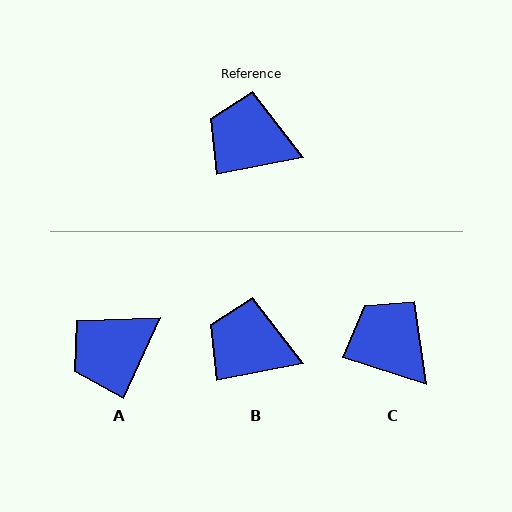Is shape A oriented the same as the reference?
No, it is off by about 54 degrees.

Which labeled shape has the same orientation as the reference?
B.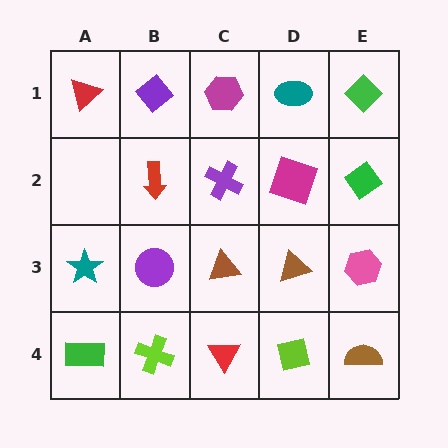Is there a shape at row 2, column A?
No, that cell is empty.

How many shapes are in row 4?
5 shapes.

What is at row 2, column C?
A purple cross.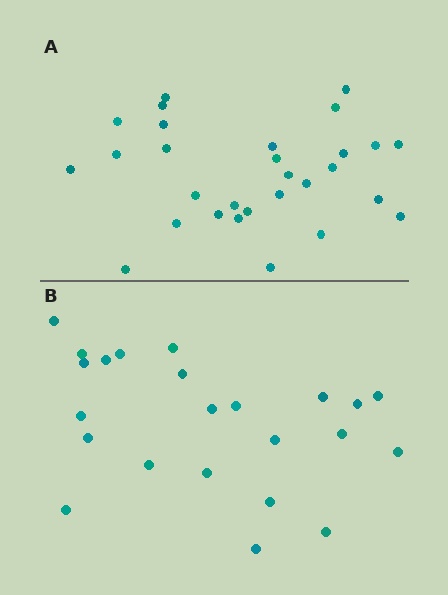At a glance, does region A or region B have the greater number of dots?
Region A (the top region) has more dots.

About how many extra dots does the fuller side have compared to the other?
Region A has about 6 more dots than region B.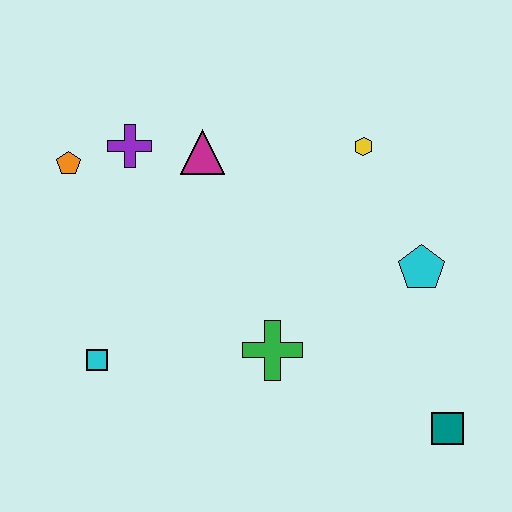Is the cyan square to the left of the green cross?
Yes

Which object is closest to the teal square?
The cyan pentagon is closest to the teal square.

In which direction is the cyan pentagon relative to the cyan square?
The cyan pentagon is to the right of the cyan square.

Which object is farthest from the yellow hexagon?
The cyan square is farthest from the yellow hexagon.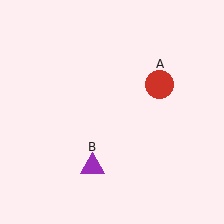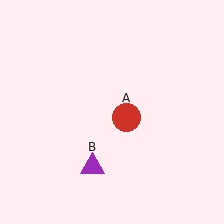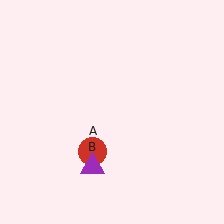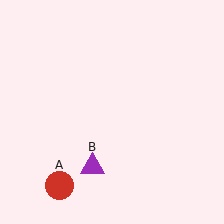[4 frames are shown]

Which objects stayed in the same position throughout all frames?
Purple triangle (object B) remained stationary.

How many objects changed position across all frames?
1 object changed position: red circle (object A).